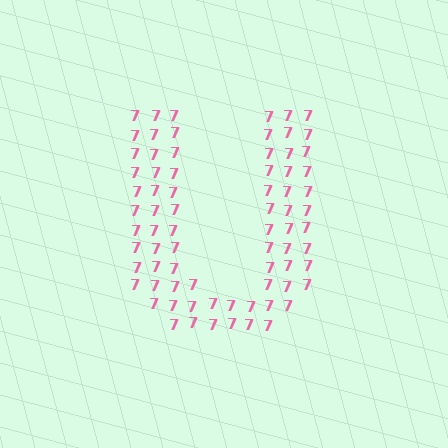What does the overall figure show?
The overall figure shows the letter U.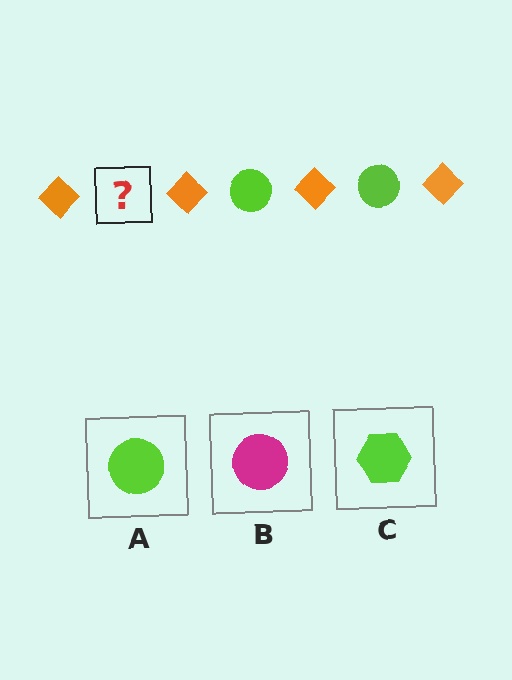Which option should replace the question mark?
Option A.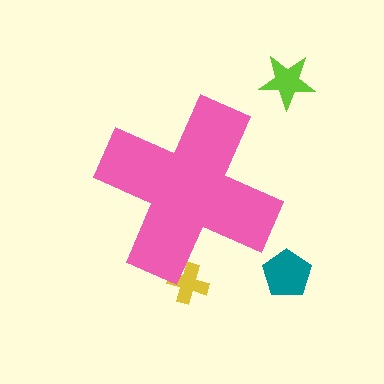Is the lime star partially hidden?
No, the lime star is fully visible.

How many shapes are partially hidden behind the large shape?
1 shape is partially hidden.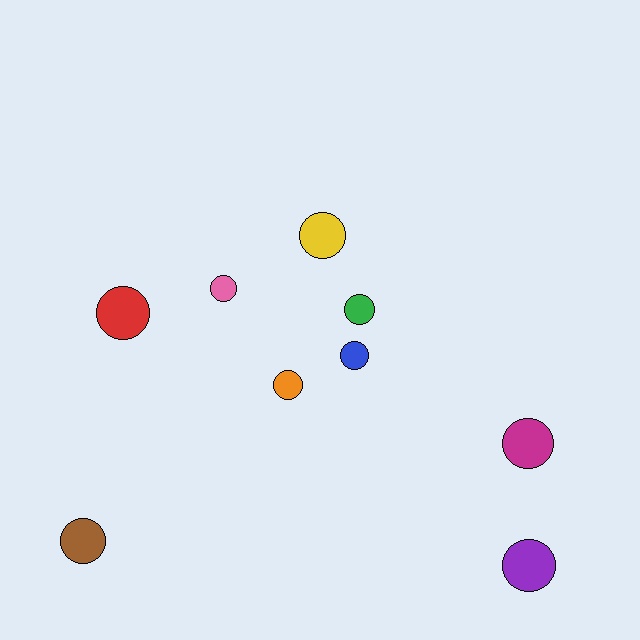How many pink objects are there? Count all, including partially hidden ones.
There is 1 pink object.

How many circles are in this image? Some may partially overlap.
There are 9 circles.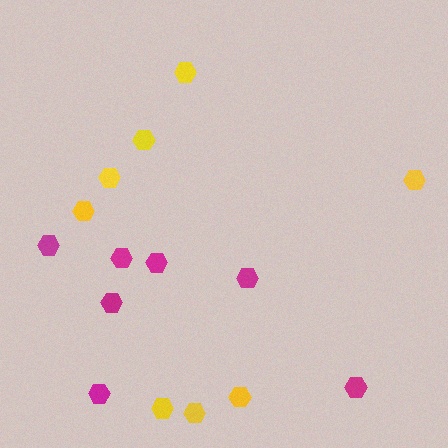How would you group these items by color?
There are 2 groups: one group of magenta hexagons (7) and one group of yellow hexagons (8).